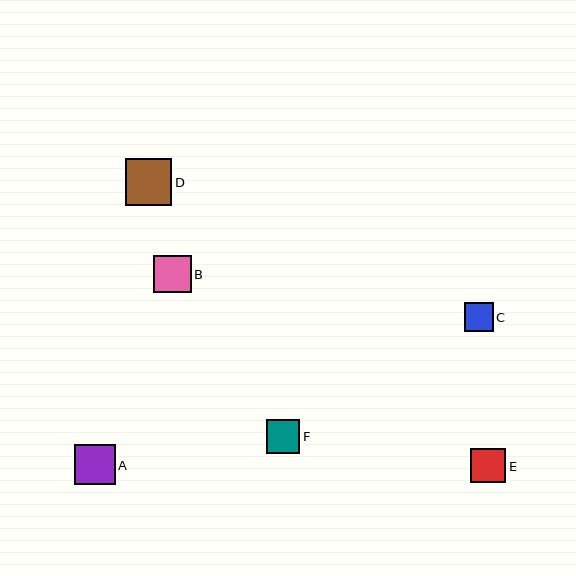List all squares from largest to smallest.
From largest to smallest: D, A, B, E, F, C.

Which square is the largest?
Square D is the largest with a size of approximately 47 pixels.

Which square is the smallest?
Square C is the smallest with a size of approximately 29 pixels.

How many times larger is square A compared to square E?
Square A is approximately 1.2 times the size of square E.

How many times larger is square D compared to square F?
Square D is approximately 1.4 times the size of square F.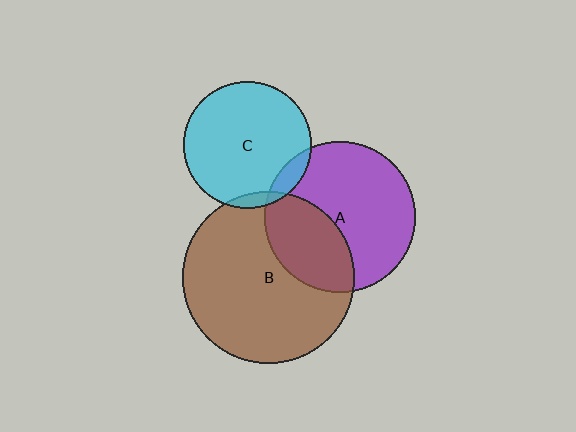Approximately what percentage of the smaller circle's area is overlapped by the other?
Approximately 35%.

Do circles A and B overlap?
Yes.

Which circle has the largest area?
Circle B (brown).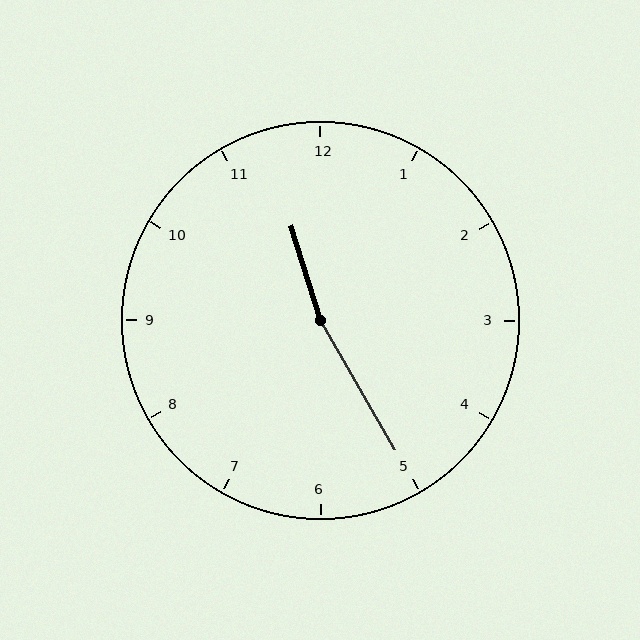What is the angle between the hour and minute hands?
Approximately 168 degrees.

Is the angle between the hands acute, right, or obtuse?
It is obtuse.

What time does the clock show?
11:25.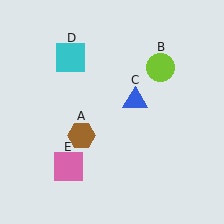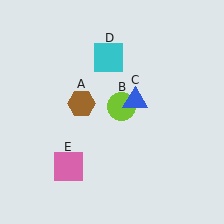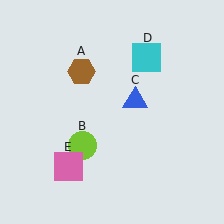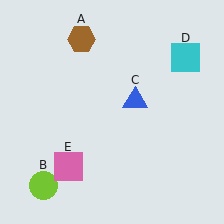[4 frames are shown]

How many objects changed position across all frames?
3 objects changed position: brown hexagon (object A), lime circle (object B), cyan square (object D).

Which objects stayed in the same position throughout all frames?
Blue triangle (object C) and pink square (object E) remained stationary.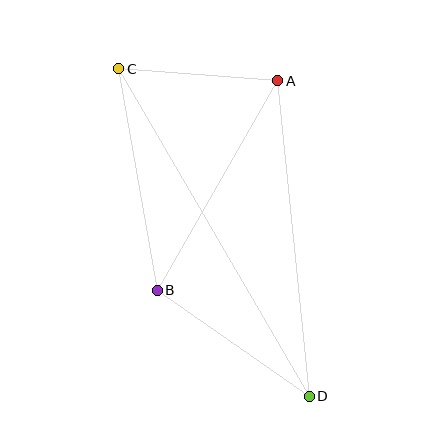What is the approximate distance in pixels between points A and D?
The distance between A and D is approximately 317 pixels.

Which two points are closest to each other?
Points A and C are closest to each other.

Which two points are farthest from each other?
Points C and D are farthest from each other.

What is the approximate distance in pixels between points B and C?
The distance between B and C is approximately 224 pixels.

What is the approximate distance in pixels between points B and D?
The distance between B and D is approximately 186 pixels.